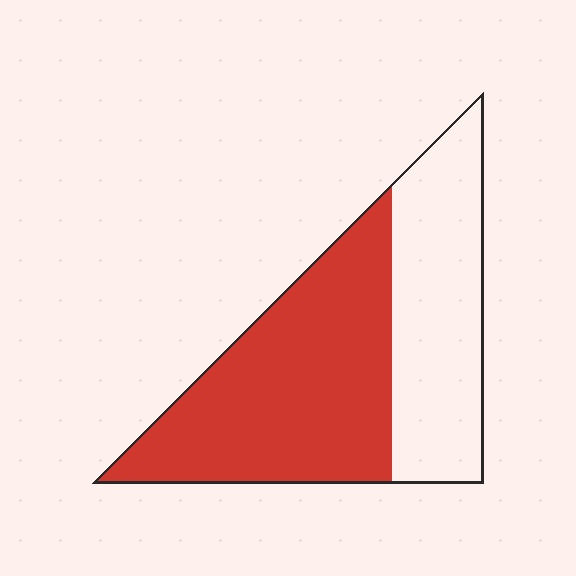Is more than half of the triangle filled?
Yes.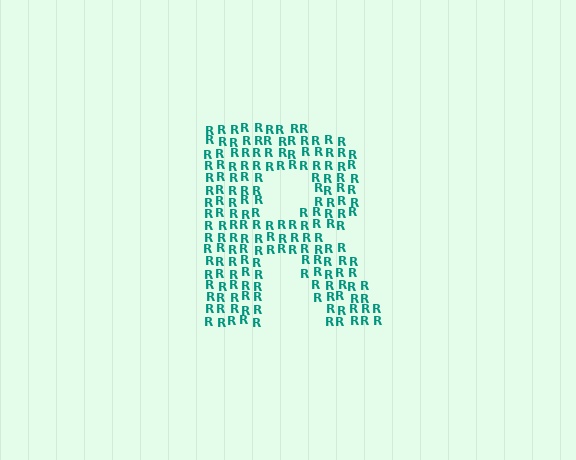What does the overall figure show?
The overall figure shows the letter R.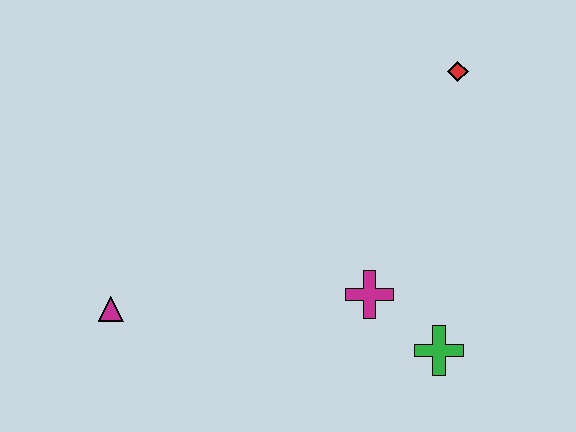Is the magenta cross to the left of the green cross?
Yes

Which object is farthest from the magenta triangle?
The red diamond is farthest from the magenta triangle.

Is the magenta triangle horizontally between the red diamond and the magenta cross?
No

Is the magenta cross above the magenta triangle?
Yes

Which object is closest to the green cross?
The magenta cross is closest to the green cross.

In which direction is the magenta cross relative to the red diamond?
The magenta cross is below the red diamond.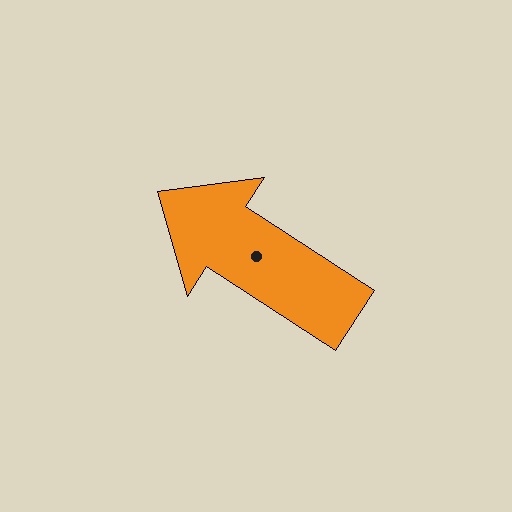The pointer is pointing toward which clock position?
Roughly 10 o'clock.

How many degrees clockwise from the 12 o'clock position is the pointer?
Approximately 303 degrees.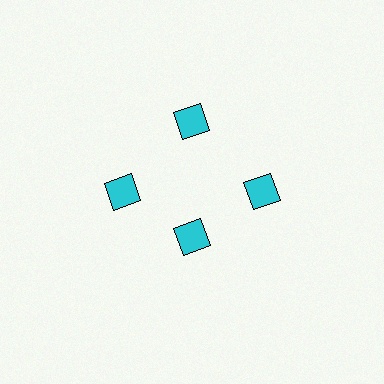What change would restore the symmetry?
The symmetry would be restored by moving it outward, back onto the ring so that all 4 diamonds sit at equal angles and equal distance from the center.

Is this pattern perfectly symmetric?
No. The 4 cyan diamonds are arranged in a ring, but one element near the 6 o'clock position is pulled inward toward the center, breaking the 4-fold rotational symmetry.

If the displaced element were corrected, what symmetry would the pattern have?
It would have 4-fold rotational symmetry — the pattern would map onto itself every 90 degrees.